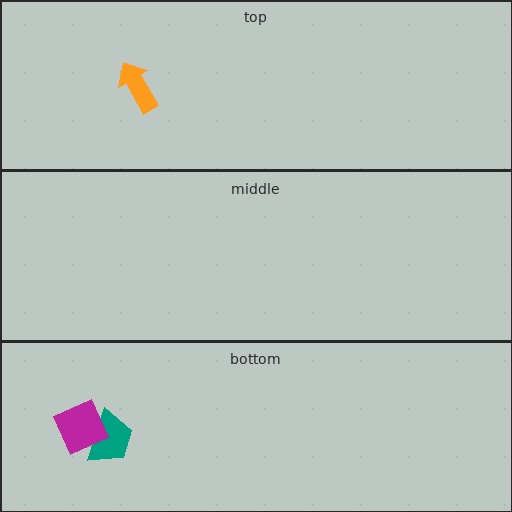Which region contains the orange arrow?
The top region.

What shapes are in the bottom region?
The teal trapezoid, the magenta diamond.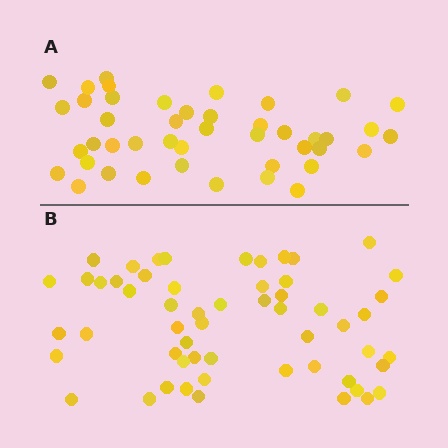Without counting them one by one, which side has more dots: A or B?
Region B (the bottom region) has more dots.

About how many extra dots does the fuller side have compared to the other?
Region B has roughly 12 or so more dots than region A.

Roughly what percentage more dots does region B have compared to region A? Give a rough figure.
About 25% more.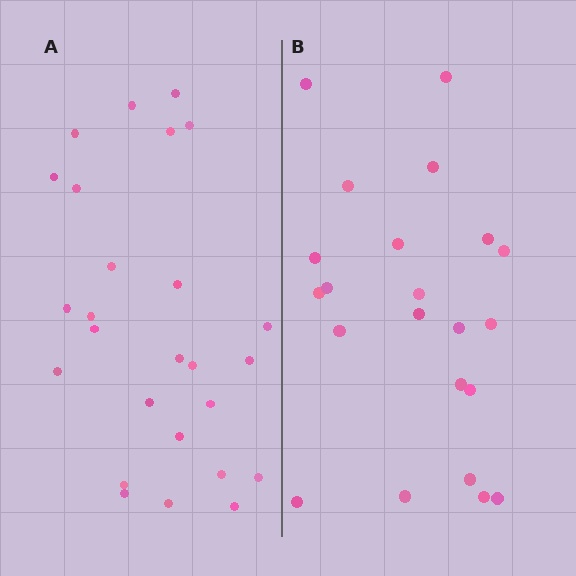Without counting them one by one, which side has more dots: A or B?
Region A (the left region) has more dots.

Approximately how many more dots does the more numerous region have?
Region A has about 4 more dots than region B.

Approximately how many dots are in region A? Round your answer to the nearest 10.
About 30 dots. (The exact count is 26, which rounds to 30.)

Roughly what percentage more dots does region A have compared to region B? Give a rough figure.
About 20% more.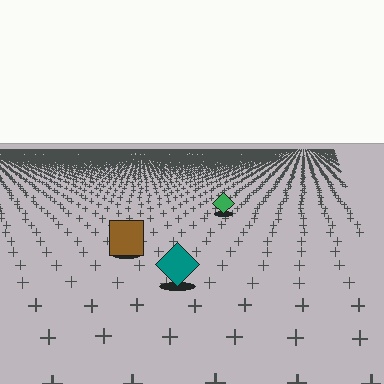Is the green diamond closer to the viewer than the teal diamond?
No. The teal diamond is closer — you can tell from the texture gradient: the ground texture is coarser near it.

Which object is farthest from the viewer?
The green diamond is farthest from the viewer. It appears smaller and the ground texture around it is denser.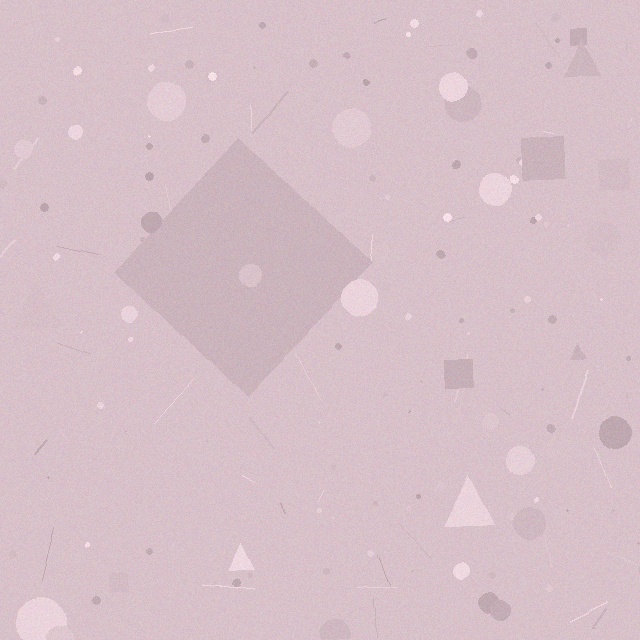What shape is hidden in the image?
A diamond is hidden in the image.